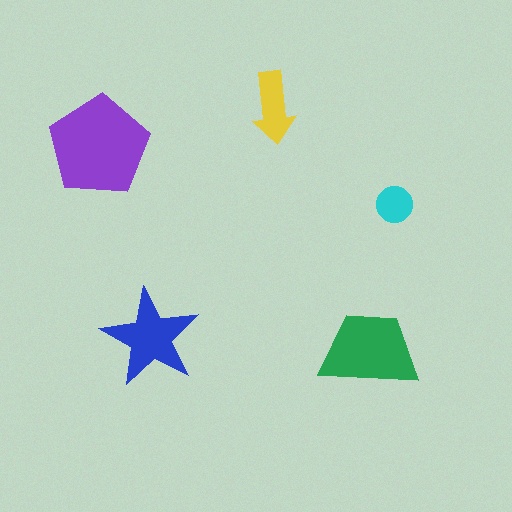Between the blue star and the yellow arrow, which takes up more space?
The blue star.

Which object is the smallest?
The cyan circle.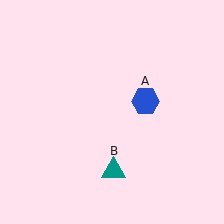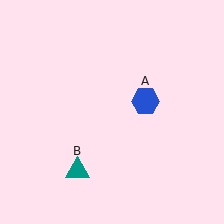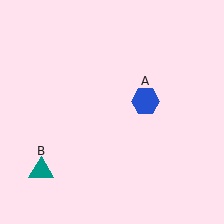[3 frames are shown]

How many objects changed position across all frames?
1 object changed position: teal triangle (object B).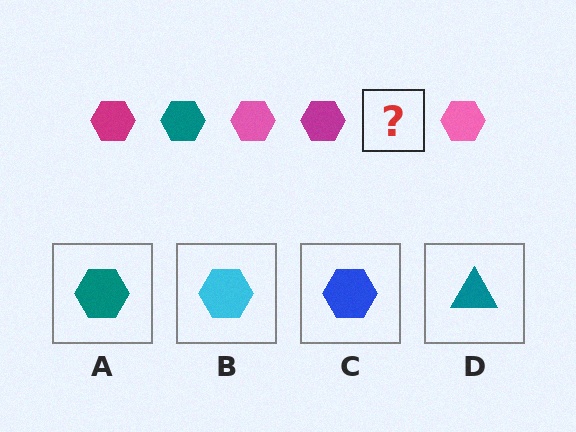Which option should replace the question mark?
Option A.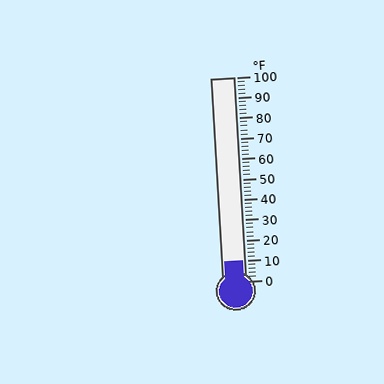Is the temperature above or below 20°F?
The temperature is below 20°F.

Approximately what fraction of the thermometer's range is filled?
The thermometer is filled to approximately 10% of its range.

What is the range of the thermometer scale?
The thermometer scale ranges from 0°F to 100°F.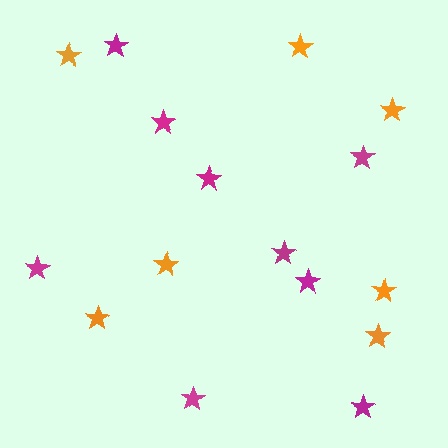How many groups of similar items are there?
There are 2 groups: one group of orange stars (7) and one group of magenta stars (9).